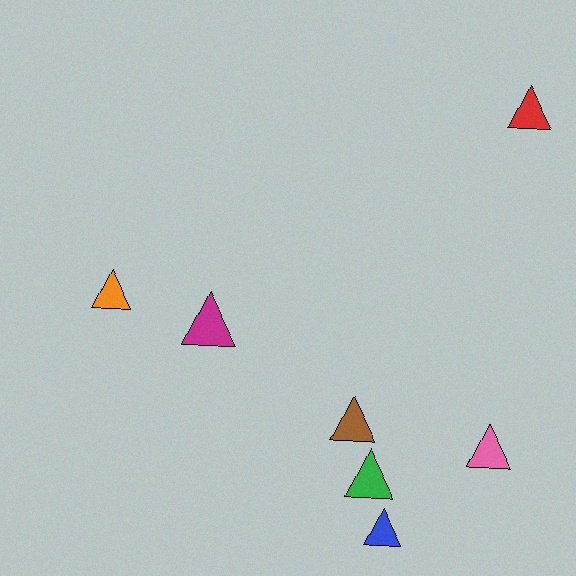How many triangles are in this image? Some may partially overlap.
There are 7 triangles.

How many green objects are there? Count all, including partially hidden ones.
There is 1 green object.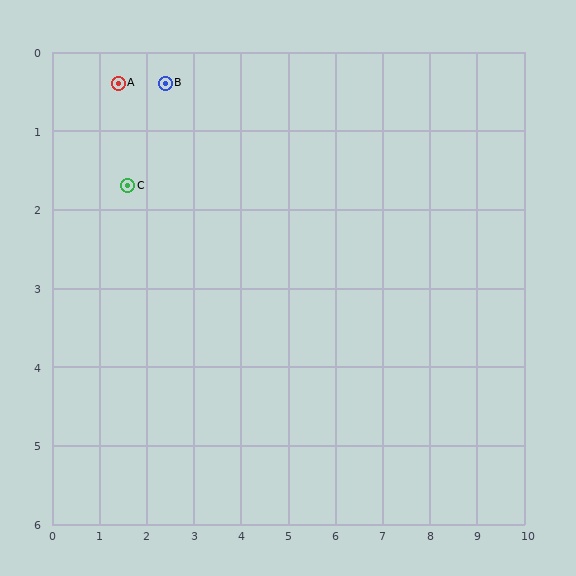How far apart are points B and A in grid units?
Points B and A are about 1.0 grid units apart.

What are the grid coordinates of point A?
Point A is at approximately (1.4, 0.4).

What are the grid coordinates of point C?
Point C is at approximately (1.6, 1.7).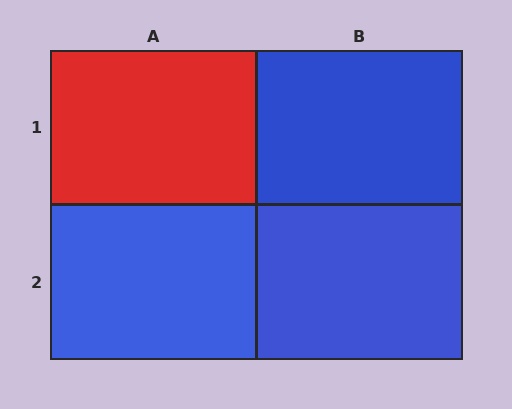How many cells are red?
1 cell is red.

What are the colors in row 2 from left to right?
Blue, blue.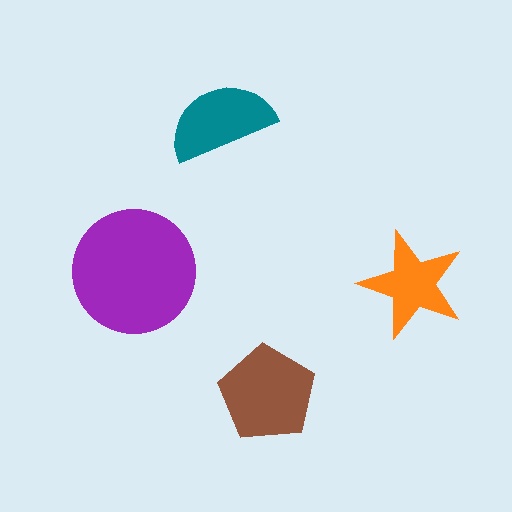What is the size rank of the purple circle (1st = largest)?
1st.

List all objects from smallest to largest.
The orange star, the teal semicircle, the brown pentagon, the purple circle.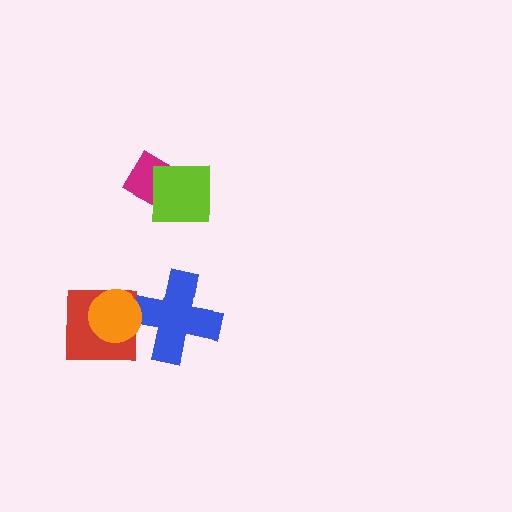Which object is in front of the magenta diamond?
The lime square is in front of the magenta diamond.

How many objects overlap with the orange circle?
2 objects overlap with the orange circle.